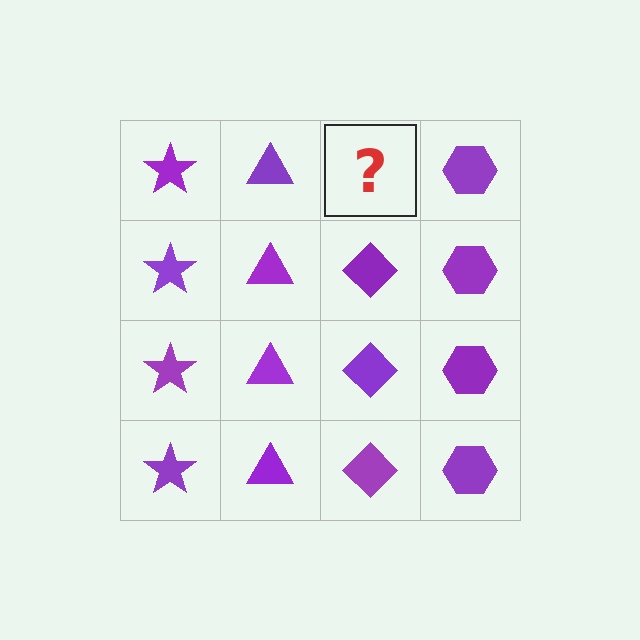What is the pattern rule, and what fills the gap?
The rule is that each column has a consistent shape. The gap should be filled with a purple diamond.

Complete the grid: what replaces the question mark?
The question mark should be replaced with a purple diamond.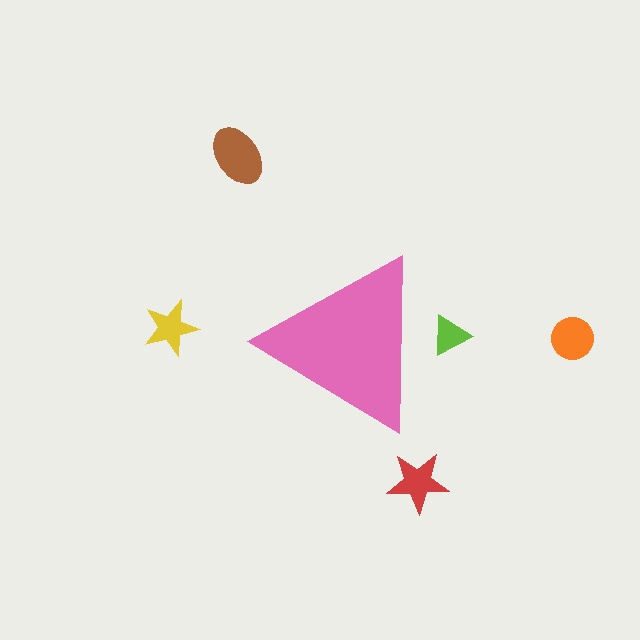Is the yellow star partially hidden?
No, the yellow star is fully visible.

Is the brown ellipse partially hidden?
No, the brown ellipse is fully visible.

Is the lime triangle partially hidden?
Yes, the lime triangle is partially hidden behind the pink triangle.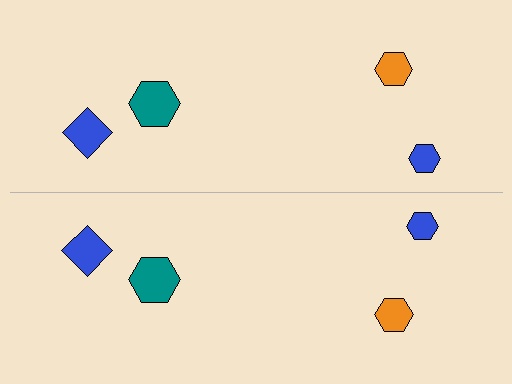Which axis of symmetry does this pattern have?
The pattern has a horizontal axis of symmetry running through the center of the image.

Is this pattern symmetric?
Yes, this pattern has bilateral (reflection) symmetry.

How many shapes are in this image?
There are 8 shapes in this image.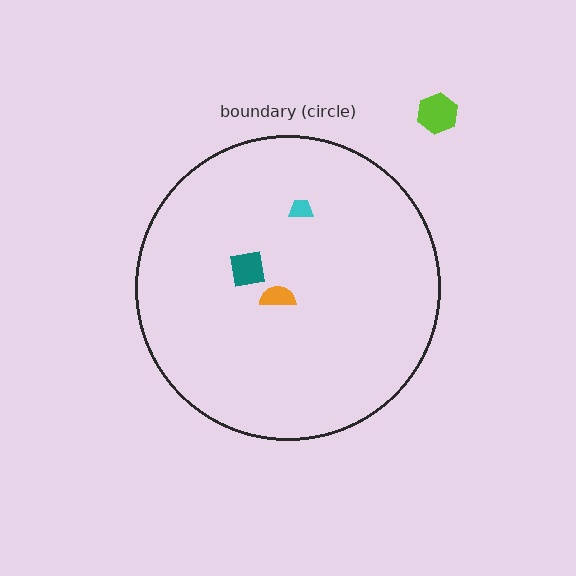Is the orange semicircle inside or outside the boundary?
Inside.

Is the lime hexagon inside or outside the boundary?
Outside.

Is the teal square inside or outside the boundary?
Inside.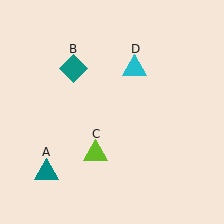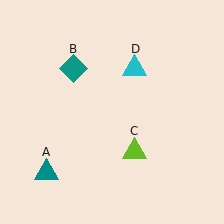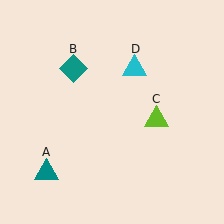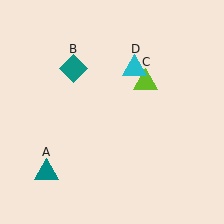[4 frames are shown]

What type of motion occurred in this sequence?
The lime triangle (object C) rotated counterclockwise around the center of the scene.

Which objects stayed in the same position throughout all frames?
Teal triangle (object A) and teal diamond (object B) and cyan triangle (object D) remained stationary.